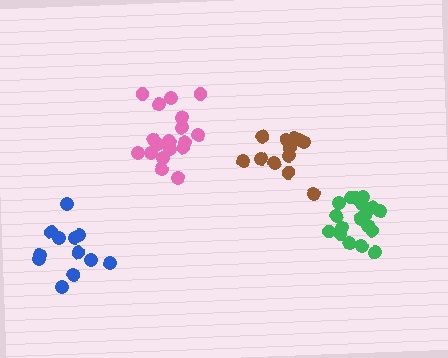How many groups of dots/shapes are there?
There are 4 groups.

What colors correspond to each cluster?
The clusters are colored: blue, pink, green, brown.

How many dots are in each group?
Group 1: 12 dots, Group 2: 18 dots, Group 3: 18 dots, Group 4: 12 dots (60 total).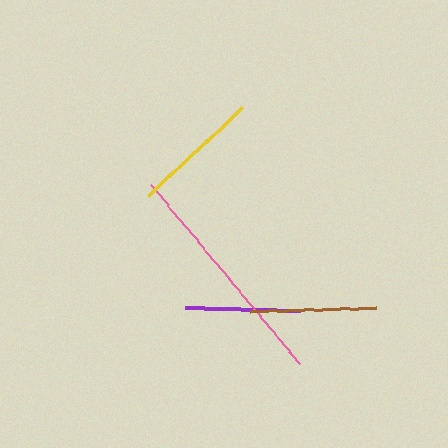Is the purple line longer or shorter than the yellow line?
The yellow line is longer than the purple line.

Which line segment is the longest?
The pink line is the longest at approximately 233 pixels.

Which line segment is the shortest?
The purple line is the shortest at approximately 114 pixels.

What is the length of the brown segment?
The brown segment is approximately 126 pixels long.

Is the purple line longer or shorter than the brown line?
The brown line is longer than the purple line.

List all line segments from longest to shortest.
From longest to shortest: pink, yellow, brown, purple.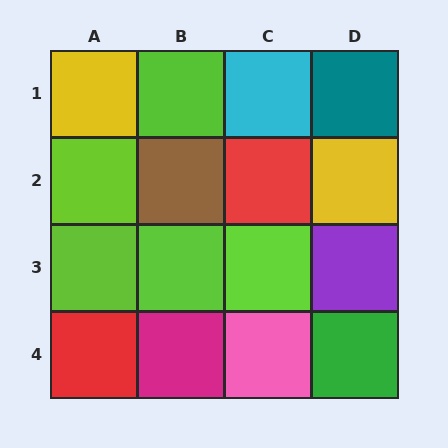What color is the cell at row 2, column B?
Brown.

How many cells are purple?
1 cell is purple.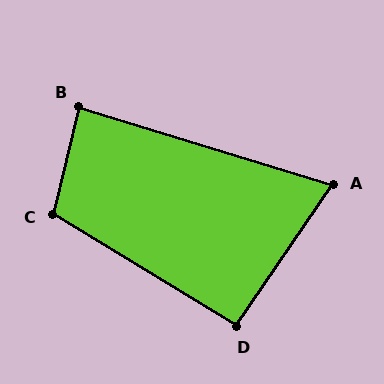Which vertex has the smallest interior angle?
A, at approximately 73 degrees.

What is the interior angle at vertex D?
Approximately 93 degrees (approximately right).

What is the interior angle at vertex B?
Approximately 87 degrees (approximately right).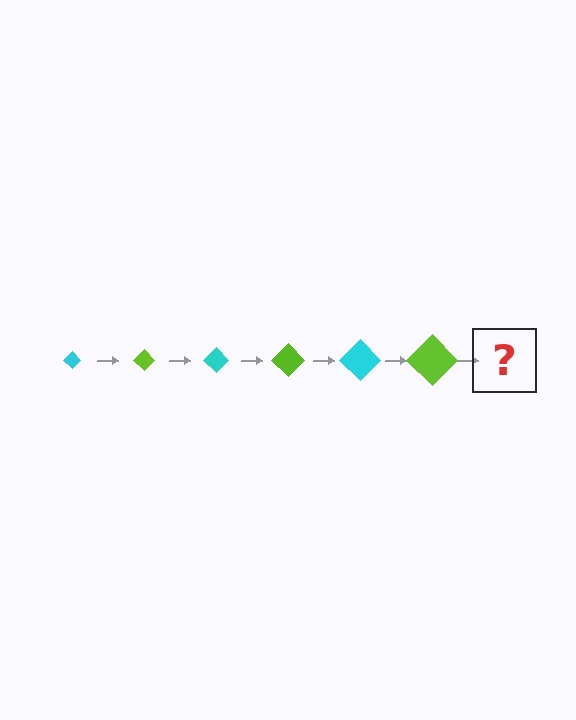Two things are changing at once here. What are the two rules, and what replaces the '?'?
The two rules are that the diamond grows larger each step and the color cycles through cyan and lime. The '?' should be a cyan diamond, larger than the previous one.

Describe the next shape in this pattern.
It should be a cyan diamond, larger than the previous one.